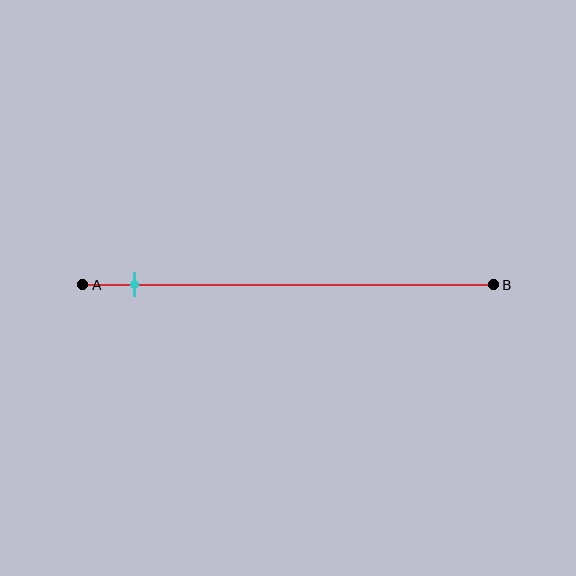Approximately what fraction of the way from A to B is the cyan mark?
The cyan mark is approximately 15% of the way from A to B.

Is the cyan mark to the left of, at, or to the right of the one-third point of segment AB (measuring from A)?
The cyan mark is to the left of the one-third point of segment AB.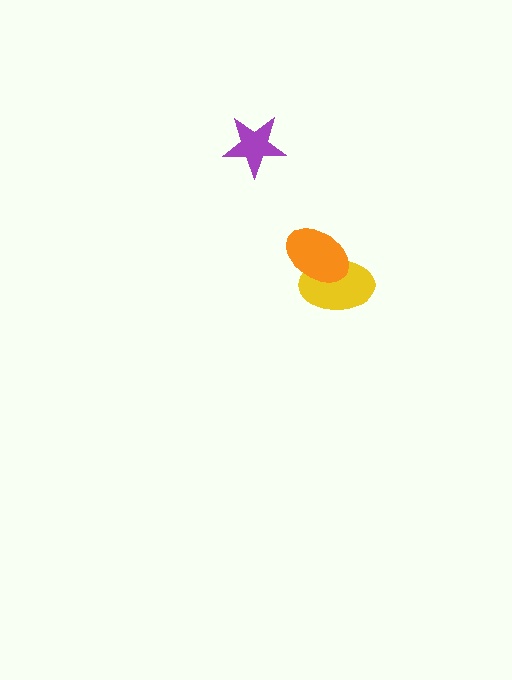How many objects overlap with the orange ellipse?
1 object overlaps with the orange ellipse.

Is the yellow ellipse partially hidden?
Yes, it is partially covered by another shape.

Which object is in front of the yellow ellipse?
The orange ellipse is in front of the yellow ellipse.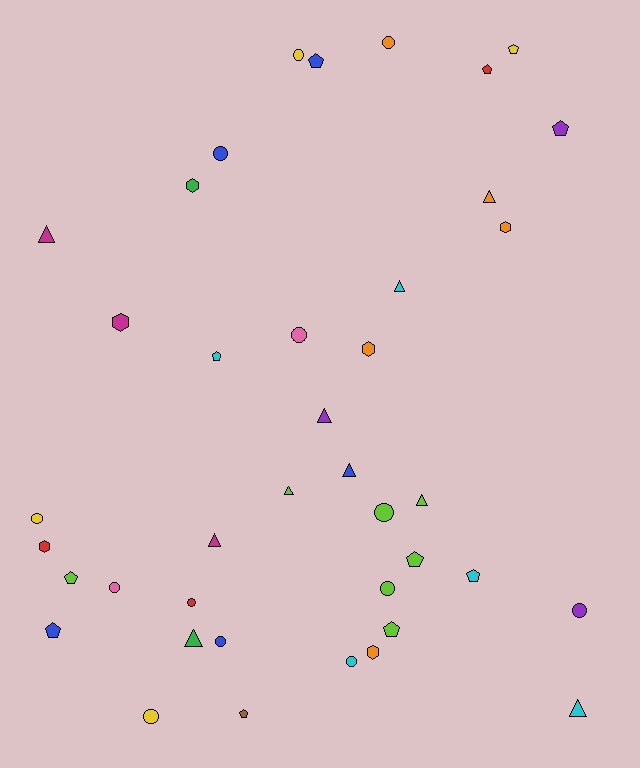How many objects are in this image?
There are 40 objects.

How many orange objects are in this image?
There are 5 orange objects.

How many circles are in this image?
There are 13 circles.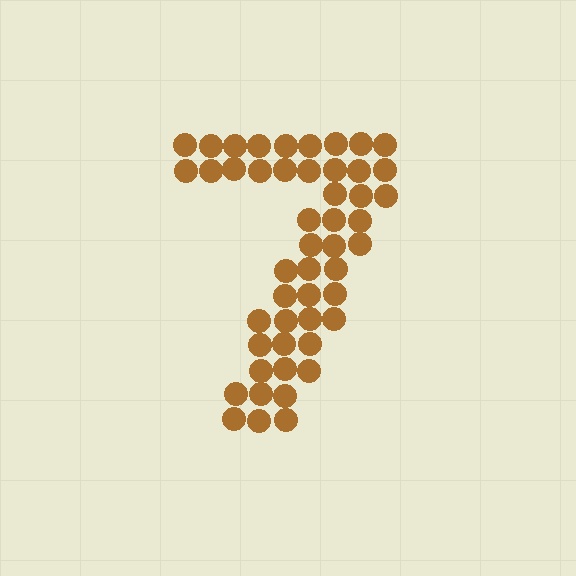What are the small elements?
The small elements are circles.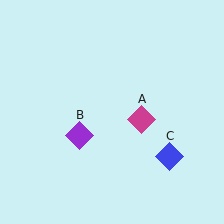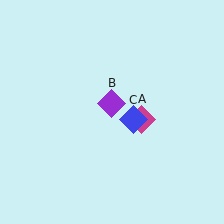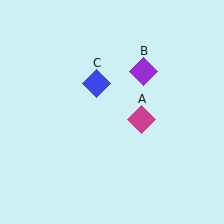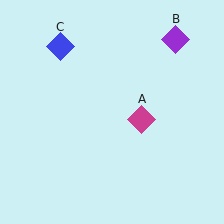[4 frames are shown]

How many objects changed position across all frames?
2 objects changed position: purple diamond (object B), blue diamond (object C).